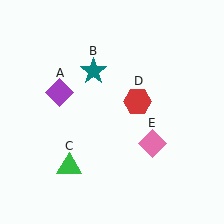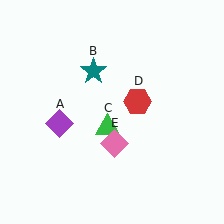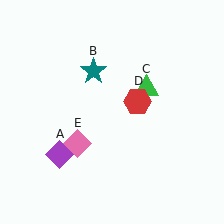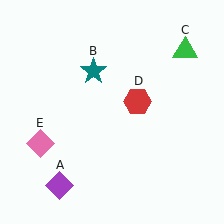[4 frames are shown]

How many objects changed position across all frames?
3 objects changed position: purple diamond (object A), green triangle (object C), pink diamond (object E).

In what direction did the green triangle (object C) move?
The green triangle (object C) moved up and to the right.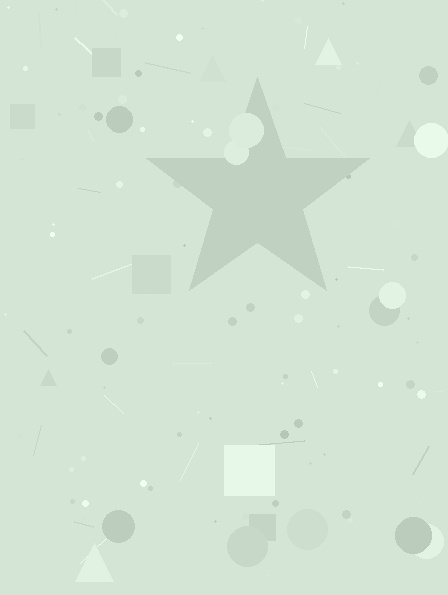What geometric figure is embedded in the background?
A star is embedded in the background.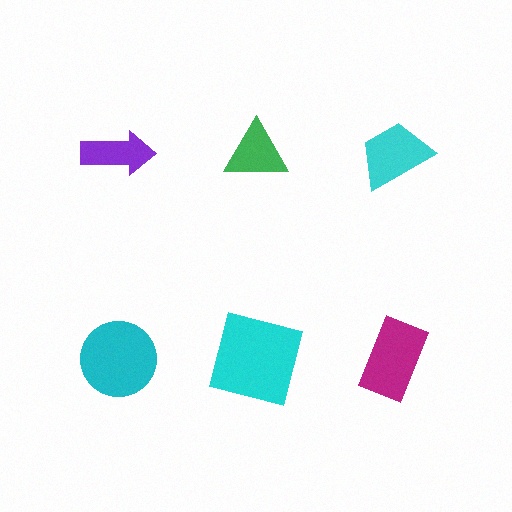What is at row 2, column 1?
A cyan circle.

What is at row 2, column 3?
A magenta rectangle.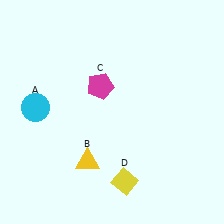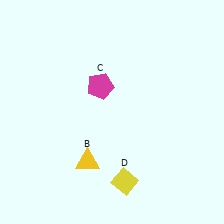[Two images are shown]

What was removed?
The cyan circle (A) was removed in Image 2.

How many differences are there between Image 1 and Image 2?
There is 1 difference between the two images.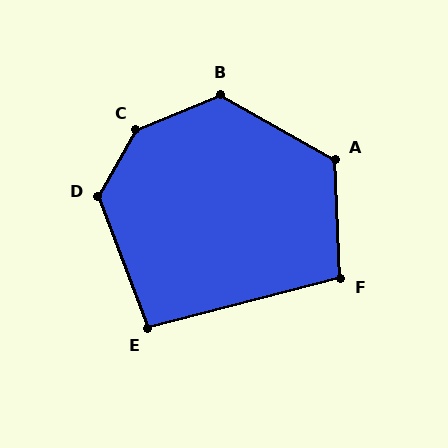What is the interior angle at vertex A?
Approximately 122 degrees (obtuse).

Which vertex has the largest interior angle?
C, at approximately 142 degrees.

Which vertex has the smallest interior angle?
E, at approximately 96 degrees.